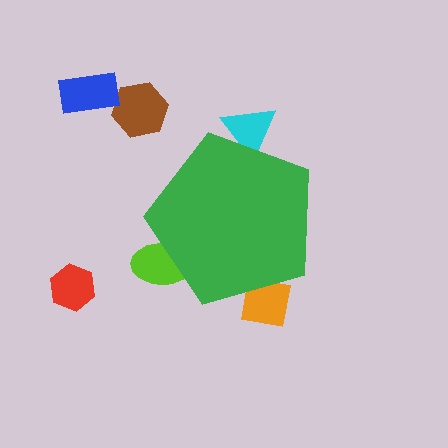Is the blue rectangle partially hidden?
No, the blue rectangle is fully visible.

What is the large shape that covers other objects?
A green pentagon.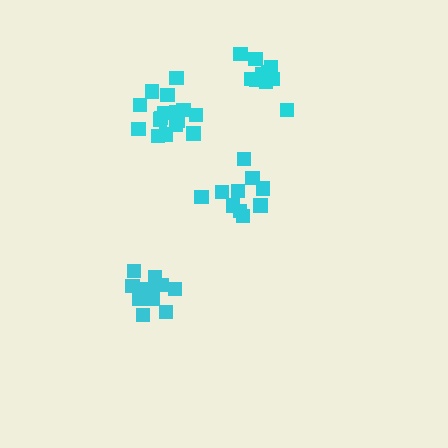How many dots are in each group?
Group 1: 16 dots, Group 2: 11 dots, Group 3: 12 dots, Group 4: 10 dots (49 total).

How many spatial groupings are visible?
There are 4 spatial groupings.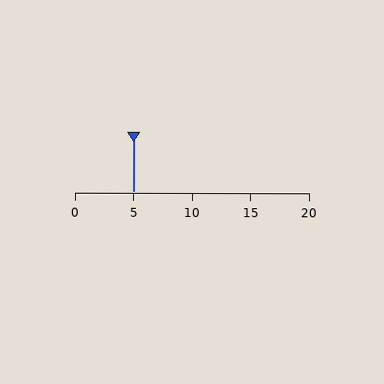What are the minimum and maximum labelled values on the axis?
The axis runs from 0 to 20.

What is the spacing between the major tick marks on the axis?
The major ticks are spaced 5 apart.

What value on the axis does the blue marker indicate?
The marker indicates approximately 5.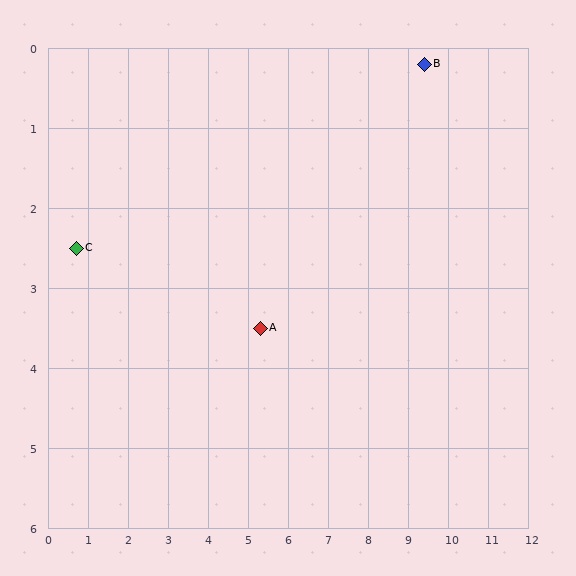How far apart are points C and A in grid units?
Points C and A are about 4.7 grid units apart.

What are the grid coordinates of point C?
Point C is at approximately (0.7, 2.5).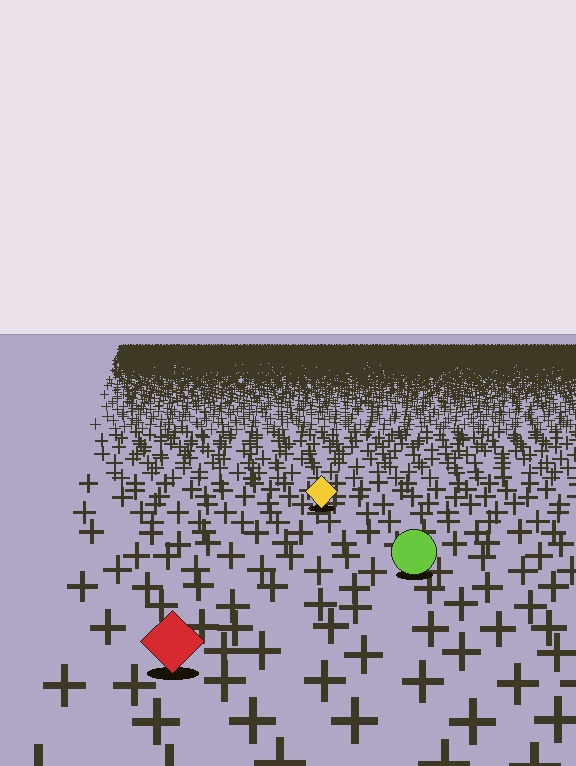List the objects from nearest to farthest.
From nearest to farthest: the red diamond, the lime circle, the yellow diamond.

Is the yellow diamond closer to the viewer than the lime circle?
No. The lime circle is closer — you can tell from the texture gradient: the ground texture is coarser near it.